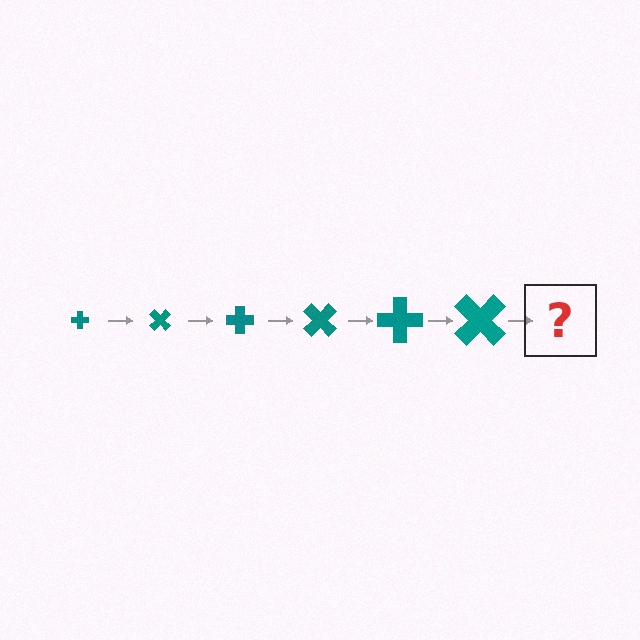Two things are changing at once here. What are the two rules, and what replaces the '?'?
The two rules are that the cross grows larger each step and it rotates 45 degrees each step. The '?' should be a cross, larger than the previous one and rotated 270 degrees from the start.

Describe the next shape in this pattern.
It should be a cross, larger than the previous one and rotated 270 degrees from the start.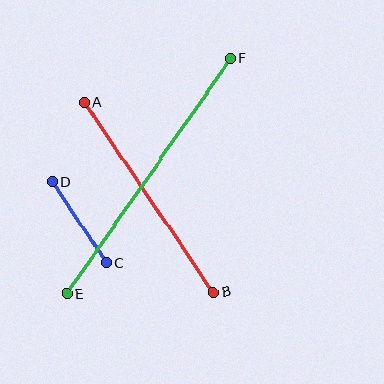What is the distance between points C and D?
The distance is approximately 98 pixels.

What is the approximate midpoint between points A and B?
The midpoint is at approximately (149, 197) pixels.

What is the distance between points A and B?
The distance is approximately 229 pixels.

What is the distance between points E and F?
The distance is approximately 286 pixels.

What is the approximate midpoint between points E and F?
The midpoint is at approximately (149, 176) pixels.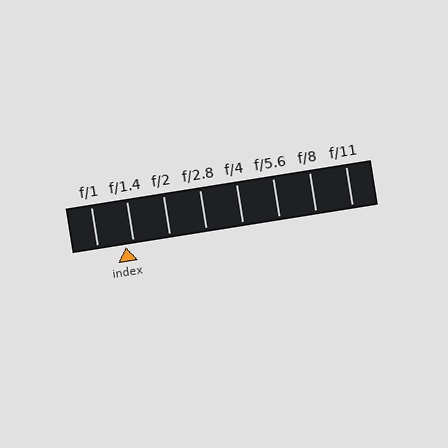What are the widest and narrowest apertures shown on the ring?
The widest aperture shown is f/1 and the narrowest is f/11.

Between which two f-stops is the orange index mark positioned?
The index mark is between f/1 and f/1.4.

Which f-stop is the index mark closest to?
The index mark is closest to f/1.4.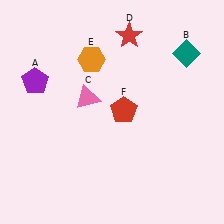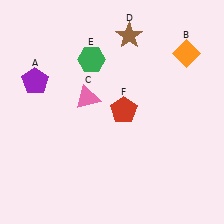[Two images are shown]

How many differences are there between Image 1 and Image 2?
There are 3 differences between the two images.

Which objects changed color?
B changed from teal to orange. D changed from red to brown. E changed from orange to green.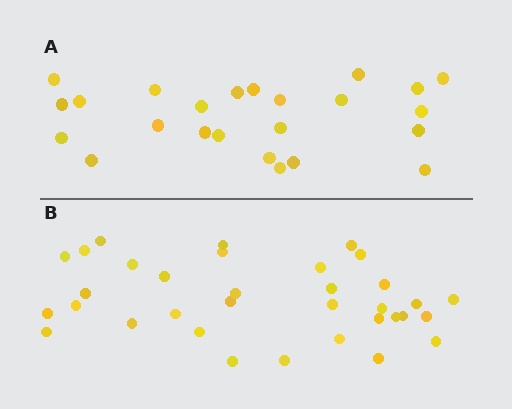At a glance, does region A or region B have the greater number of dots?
Region B (the bottom region) has more dots.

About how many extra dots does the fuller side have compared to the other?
Region B has roughly 10 or so more dots than region A.